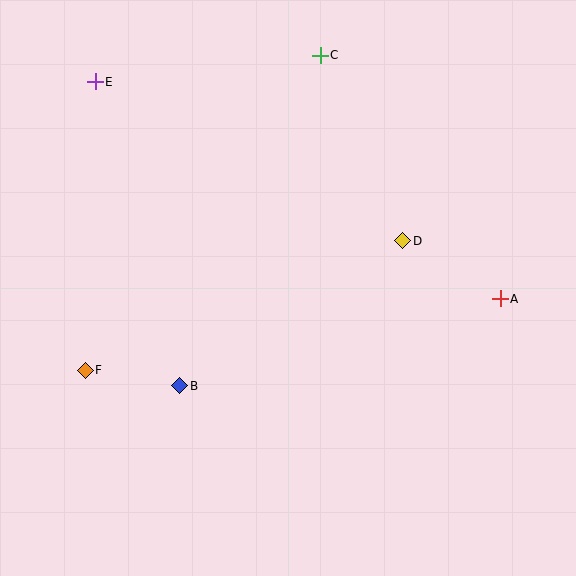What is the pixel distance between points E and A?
The distance between E and A is 459 pixels.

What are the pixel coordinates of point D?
Point D is at (403, 241).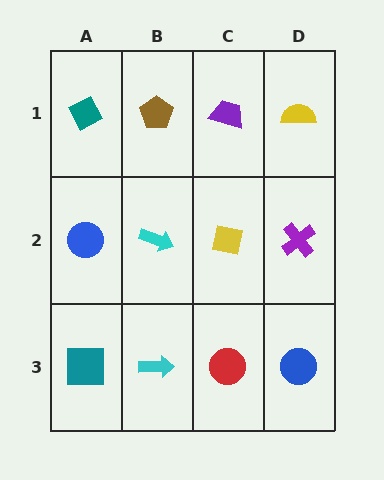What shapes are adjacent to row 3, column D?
A purple cross (row 2, column D), a red circle (row 3, column C).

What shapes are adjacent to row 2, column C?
A purple trapezoid (row 1, column C), a red circle (row 3, column C), a cyan arrow (row 2, column B), a purple cross (row 2, column D).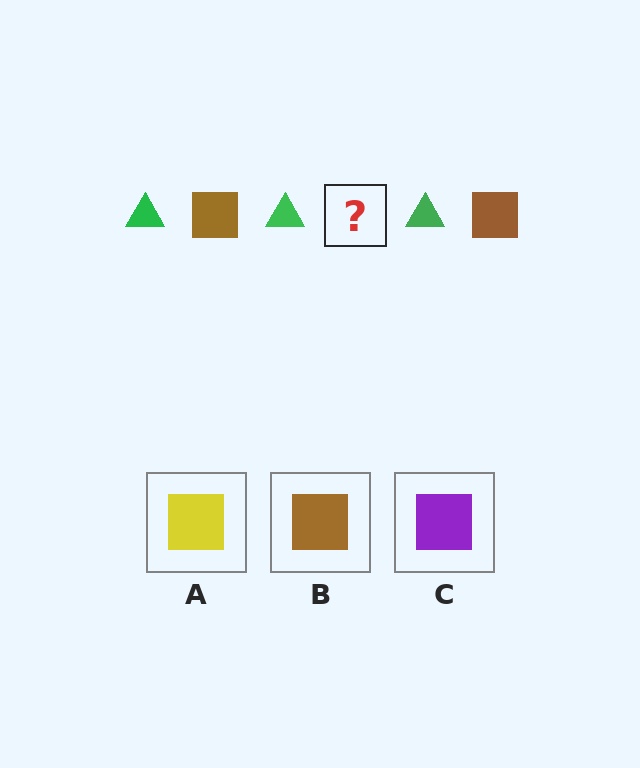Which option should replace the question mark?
Option B.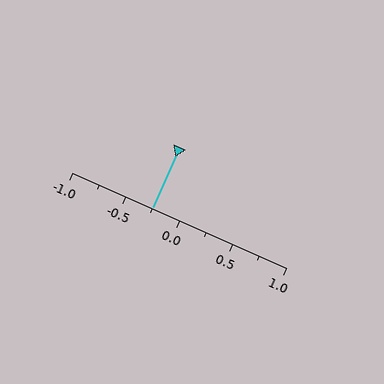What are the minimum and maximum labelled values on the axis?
The axis runs from -1.0 to 1.0.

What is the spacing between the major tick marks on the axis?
The major ticks are spaced 0.5 apart.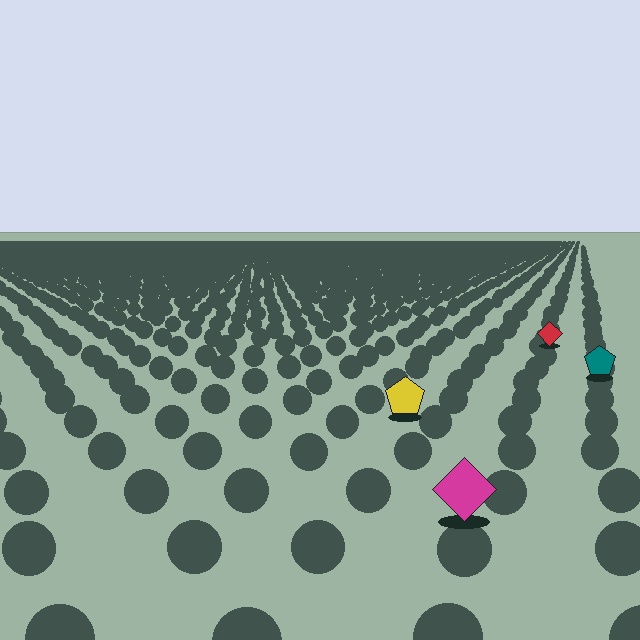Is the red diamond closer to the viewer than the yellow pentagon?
No. The yellow pentagon is closer — you can tell from the texture gradient: the ground texture is coarser near it.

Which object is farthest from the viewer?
The red diamond is farthest from the viewer. It appears smaller and the ground texture around it is denser.